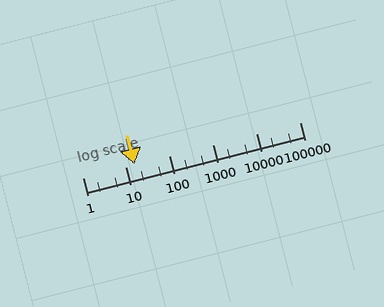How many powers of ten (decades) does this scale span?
The scale spans 5 decades, from 1 to 100000.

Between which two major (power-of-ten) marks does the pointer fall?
The pointer is between 10 and 100.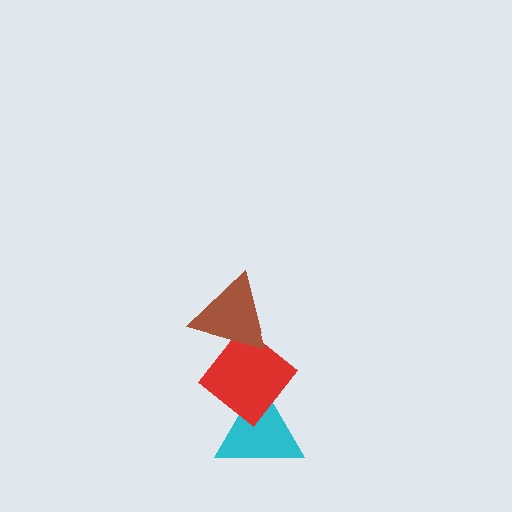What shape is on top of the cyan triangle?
The red diamond is on top of the cyan triangle.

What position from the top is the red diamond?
The red diamond is 2nd from the top.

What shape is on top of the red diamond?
The brown triangle is on top of the red diamond.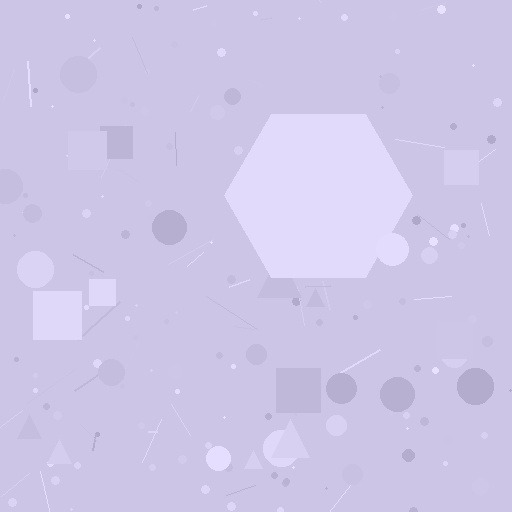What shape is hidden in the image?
A hexagon is hidden in the image.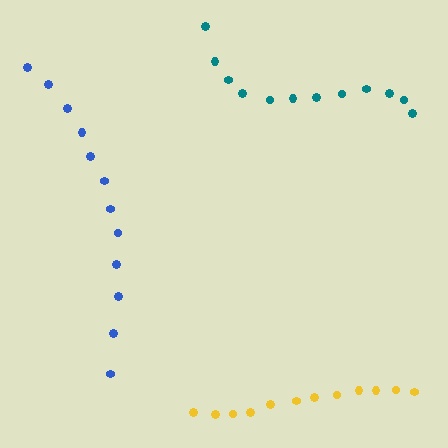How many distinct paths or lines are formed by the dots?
There are 3 distinct paths.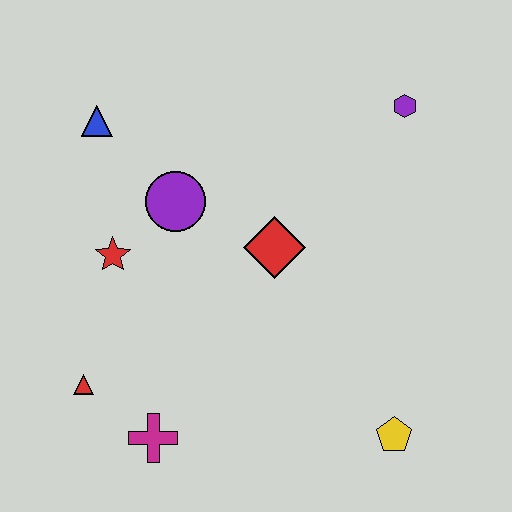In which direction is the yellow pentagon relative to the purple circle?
The yellow pentagon is below the purple circle.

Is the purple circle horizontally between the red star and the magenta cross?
No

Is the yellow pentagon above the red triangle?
No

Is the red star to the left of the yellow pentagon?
Yes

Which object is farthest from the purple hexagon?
The red triangle is farthest from the purple hexagon.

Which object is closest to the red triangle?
The magenta cross is closest to the red triangle.